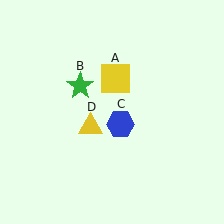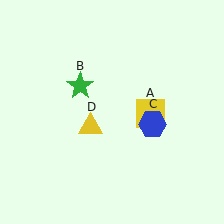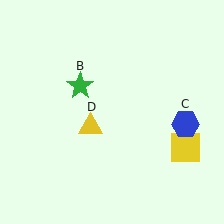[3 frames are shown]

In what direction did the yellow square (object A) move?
The yellow square (object A) moved down and to the right.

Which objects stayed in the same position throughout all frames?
Green star (object B) and yellow triangle (object D) remained stationary.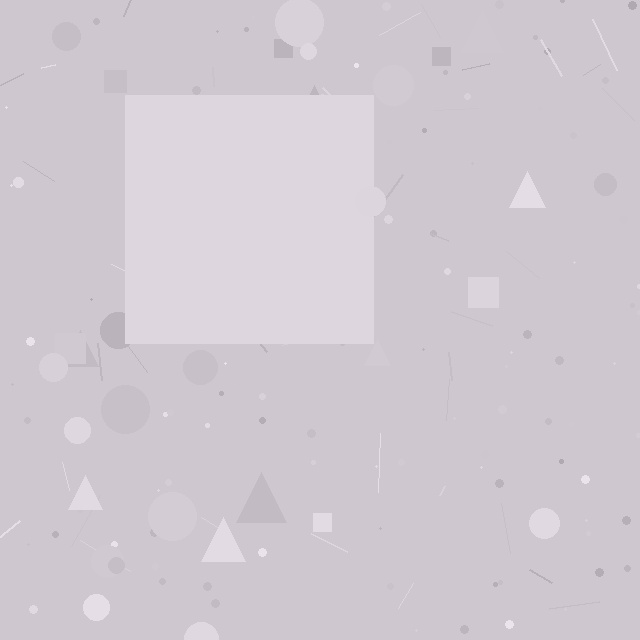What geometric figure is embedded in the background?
A square is embedded in the background.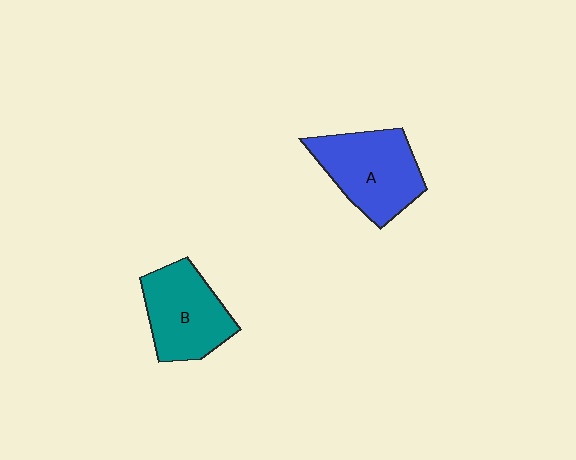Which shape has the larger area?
Shape A (blue).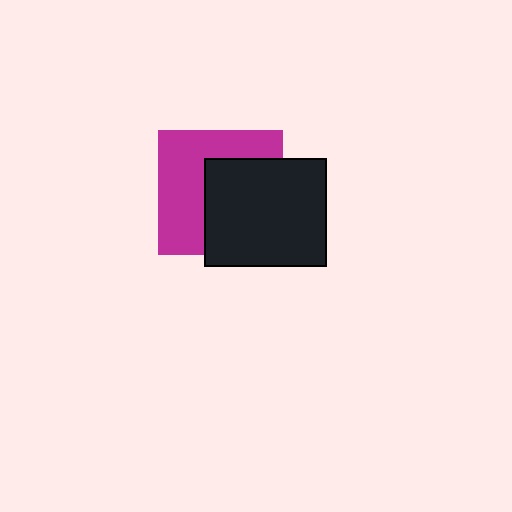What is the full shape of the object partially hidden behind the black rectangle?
The partially hidden object is a magenta square.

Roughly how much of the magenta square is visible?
About half of it is visible (roughly 51%).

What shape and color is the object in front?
The object in front is a black rectangle.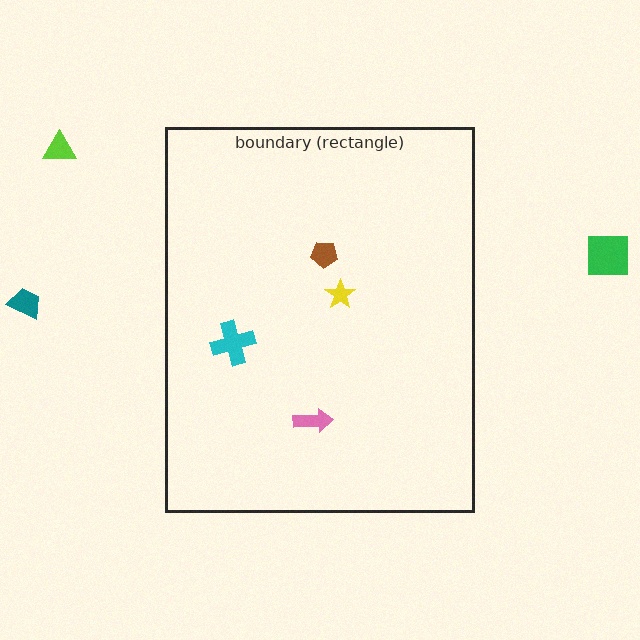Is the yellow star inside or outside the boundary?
Inside.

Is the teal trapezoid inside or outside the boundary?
Outside.